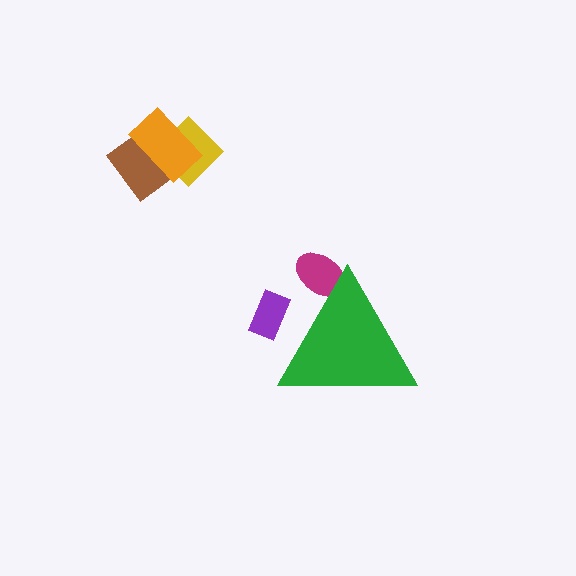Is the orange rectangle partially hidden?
No, the orange rectangle is fully visible.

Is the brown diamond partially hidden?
No, the brown diamond is fully visible.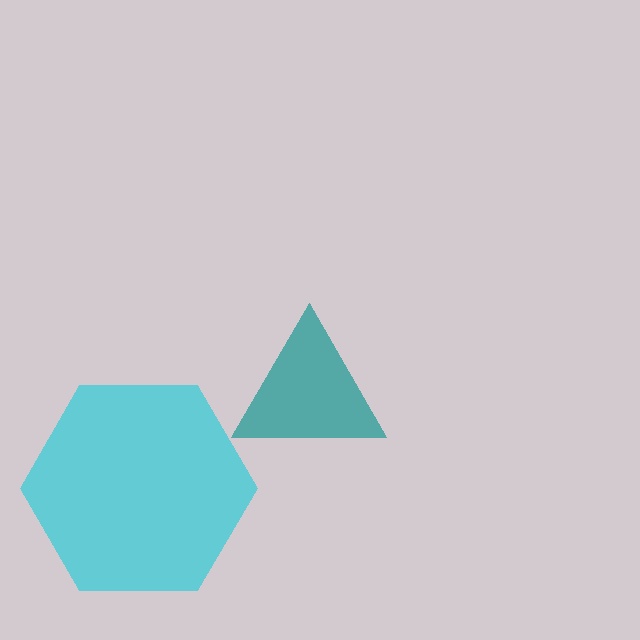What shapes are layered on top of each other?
The layered shapes are: a cyan hexagon, a teal triangle.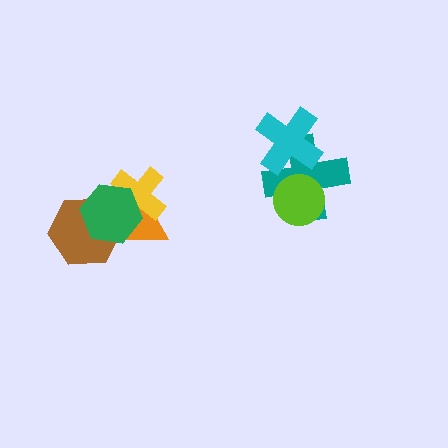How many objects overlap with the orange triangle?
3 objects overlap with the orange triangle.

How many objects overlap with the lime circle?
1 object overlaps with the lime circle.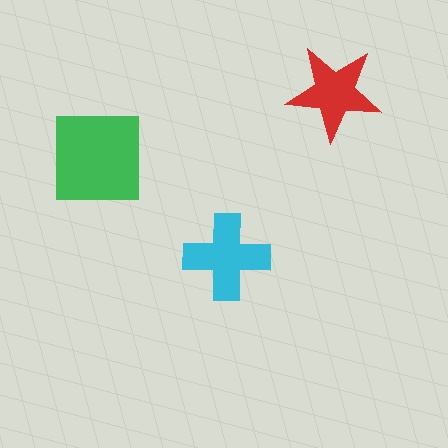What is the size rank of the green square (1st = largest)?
1st.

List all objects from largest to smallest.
The green square, the cyan cross, the red star.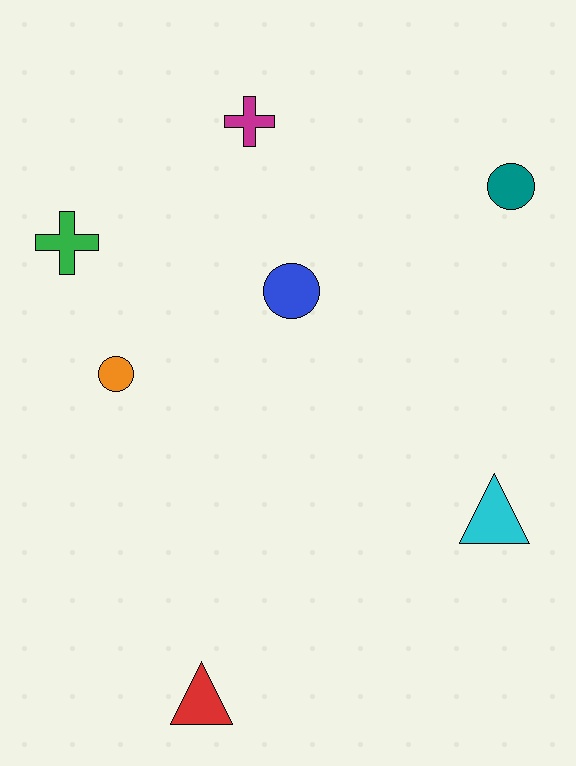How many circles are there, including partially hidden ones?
There are 3 circles.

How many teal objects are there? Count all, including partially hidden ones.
There is 1 teal object.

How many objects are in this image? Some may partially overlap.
There are 7 objects.